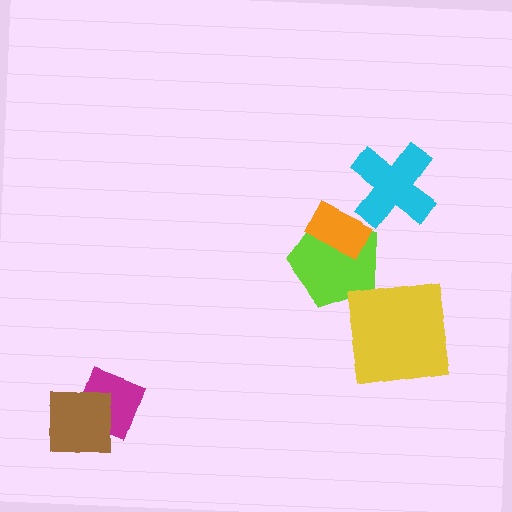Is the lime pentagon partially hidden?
Yes, it is partially covered by another shape.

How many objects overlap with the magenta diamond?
1 object overlaps with the magenta diamond.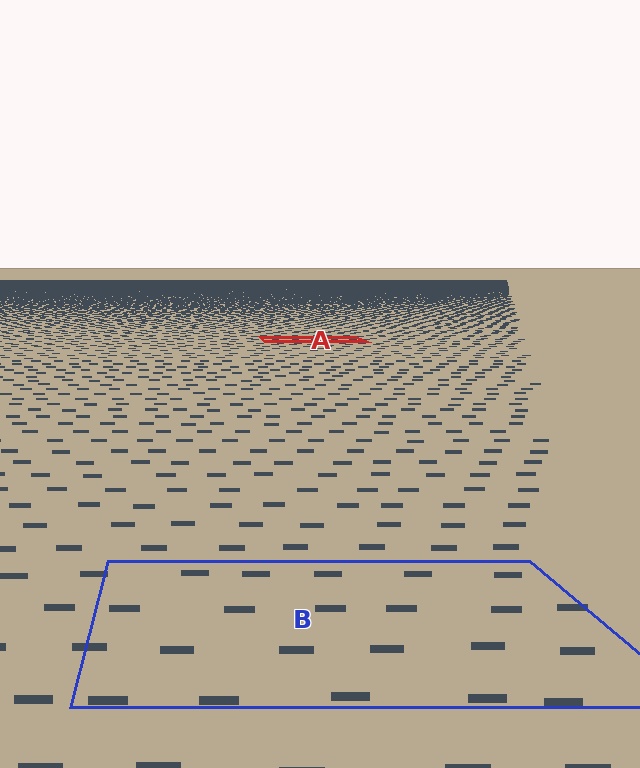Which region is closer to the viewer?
Region B is closer. The texture elements there are larger and more spread out.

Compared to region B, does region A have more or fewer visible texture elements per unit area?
Region A has more texture elements per unit area — they are packed more densely because it is farther away.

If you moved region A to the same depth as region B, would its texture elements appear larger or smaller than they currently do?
They would appear larger. At a closer depth, the same texture elements are projected at a bigger on-screen size.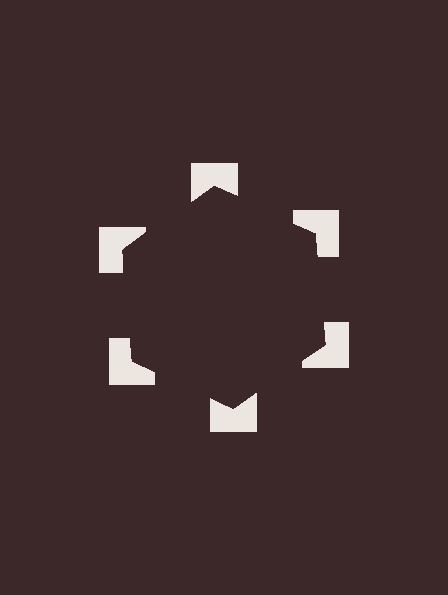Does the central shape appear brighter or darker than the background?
It typically appears slightly darker than the background, even though no actual brightness change is drawn.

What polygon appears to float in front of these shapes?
An illusory hexagon — its edges are inferred from the aligned wedge cuts in the notched squares, not physically drawn.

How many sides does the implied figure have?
6 sides.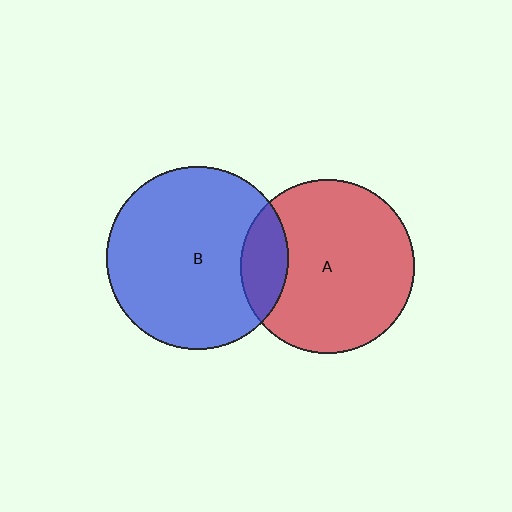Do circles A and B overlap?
Yes.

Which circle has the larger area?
Circle B (blue).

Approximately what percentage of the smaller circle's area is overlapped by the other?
Approximately 15%.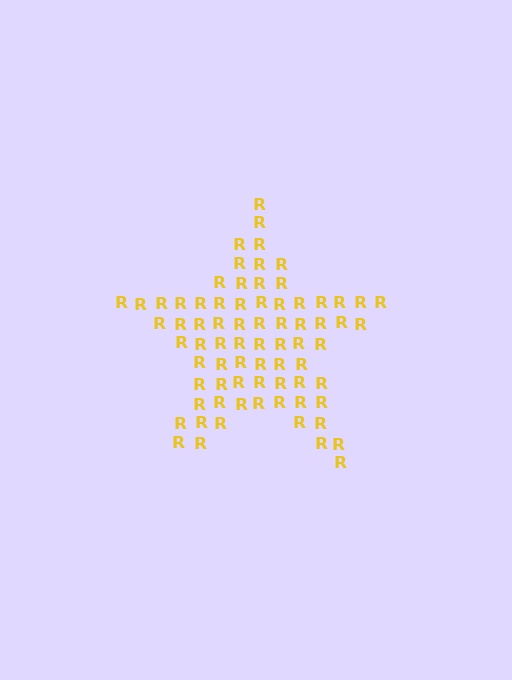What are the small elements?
The small elements are letter R's.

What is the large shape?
The large shape is a star.